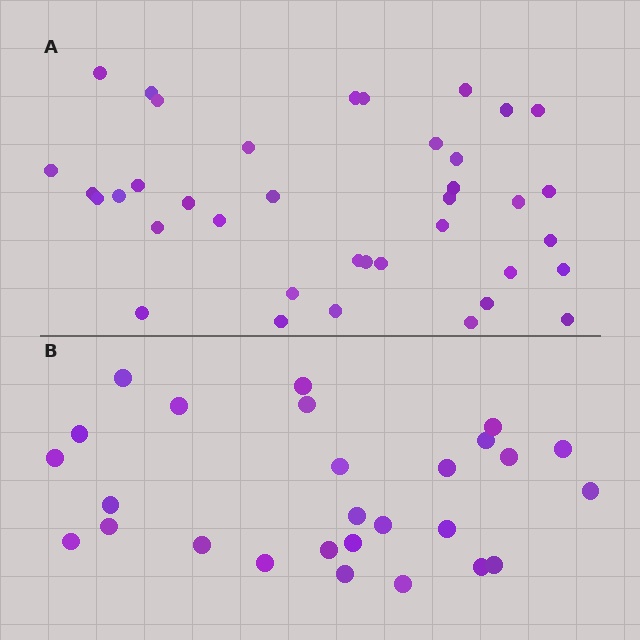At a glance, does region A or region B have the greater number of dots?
Region A (the top region) has more dots.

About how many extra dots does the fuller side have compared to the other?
Region A has roughly 12 or so more dots than region B.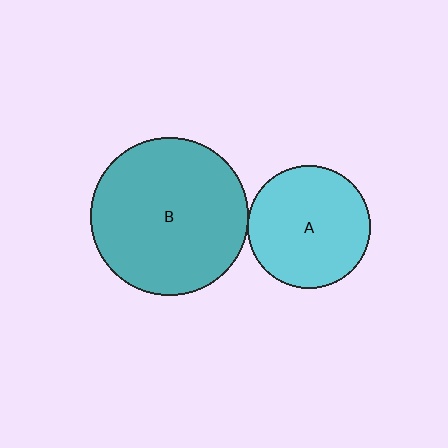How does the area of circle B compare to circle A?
Approximately 1.7 times.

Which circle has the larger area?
Circle B (teal).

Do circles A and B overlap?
Yes.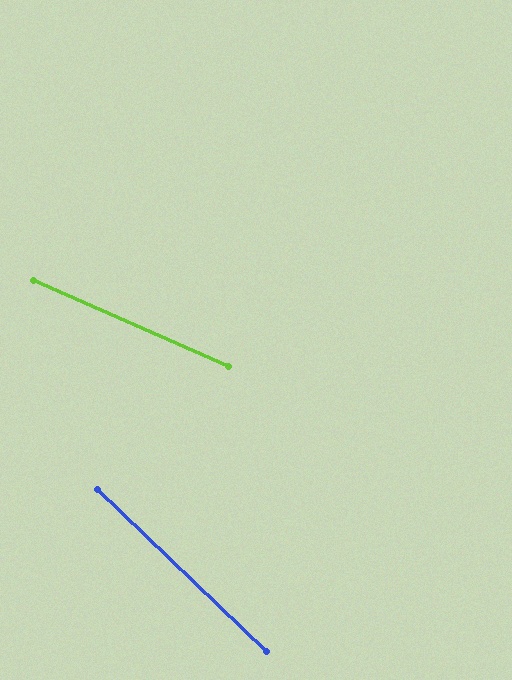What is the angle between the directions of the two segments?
Approximately 20 degrees.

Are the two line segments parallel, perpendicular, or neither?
Neither parallel nor perpendicular — they differ by about 20°.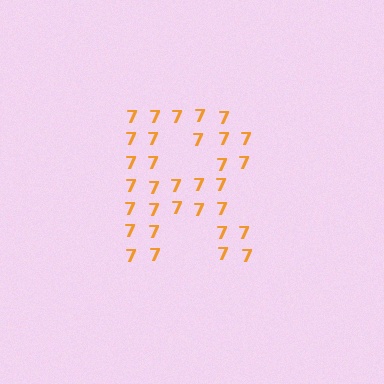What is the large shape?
The large shape is the letter R.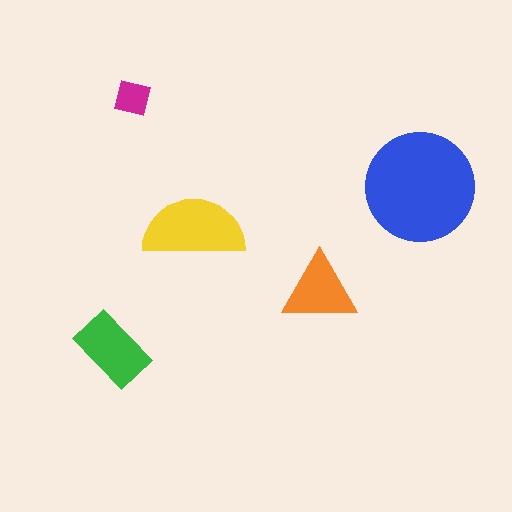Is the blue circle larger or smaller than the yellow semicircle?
Larger.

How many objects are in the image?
There are 5 objects in the image.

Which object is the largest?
The blue circle.